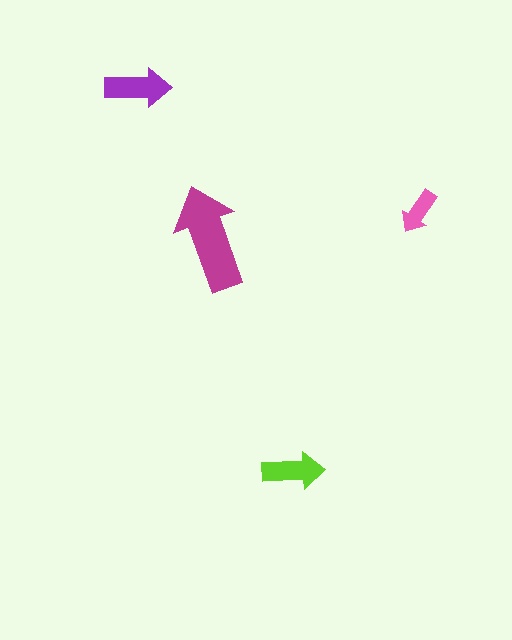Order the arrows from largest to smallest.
the magenta one, the purple one, the lime one, the pink one.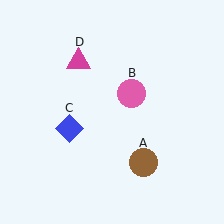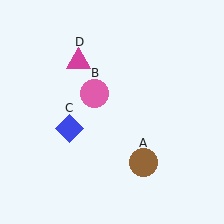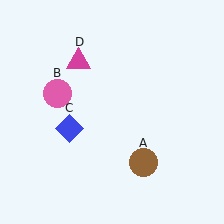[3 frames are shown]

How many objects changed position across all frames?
1 object changed position: pink circle (object B).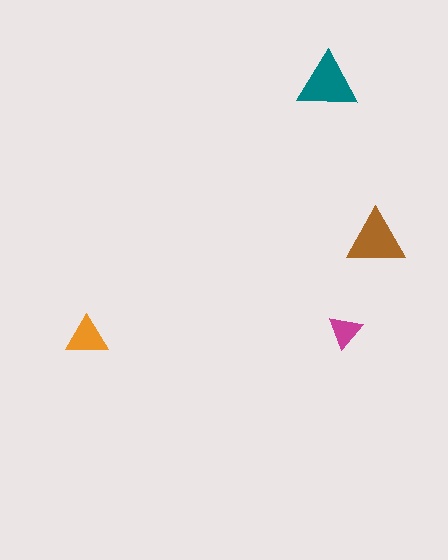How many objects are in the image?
There are 4 objects in the image.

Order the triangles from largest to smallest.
the teal one, the brown one, the orange one, the magenta one.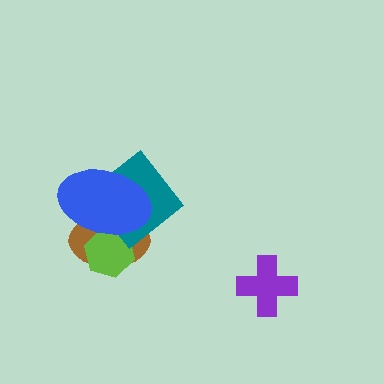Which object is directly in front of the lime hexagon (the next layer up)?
The teal diamond is directly in front of the lime hexagon.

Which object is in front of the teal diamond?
The blue ellipse is in front of the teal diamond.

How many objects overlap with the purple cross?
0 objects overlap with the purple cross.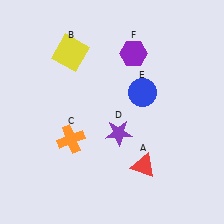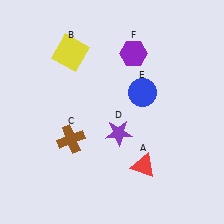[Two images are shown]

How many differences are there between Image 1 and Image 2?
There is 1 difference between the two images.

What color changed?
The cross (C) changed from orange in Image 1 to brown in Image 2.